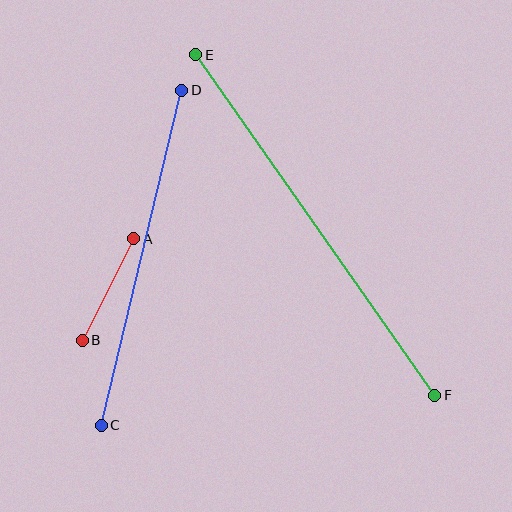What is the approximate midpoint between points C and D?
The midpoint is at approximately (142, 258) pixels.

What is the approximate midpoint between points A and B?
The midpoint is at approximately (108, 289) pixels.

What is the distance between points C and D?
The distance is approximately 345 pixels.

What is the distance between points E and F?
The distance is approximately 416 pixels.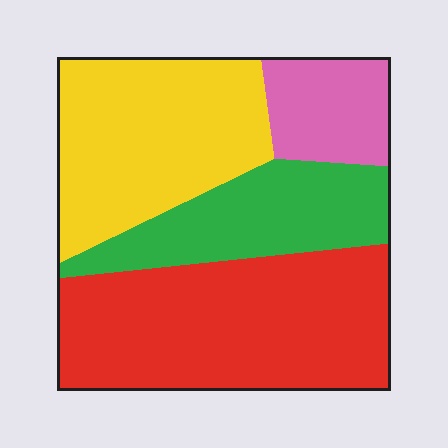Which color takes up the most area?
Red, at roughly 40%.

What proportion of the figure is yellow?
Yellow takes up between a quarter and a half of the figure.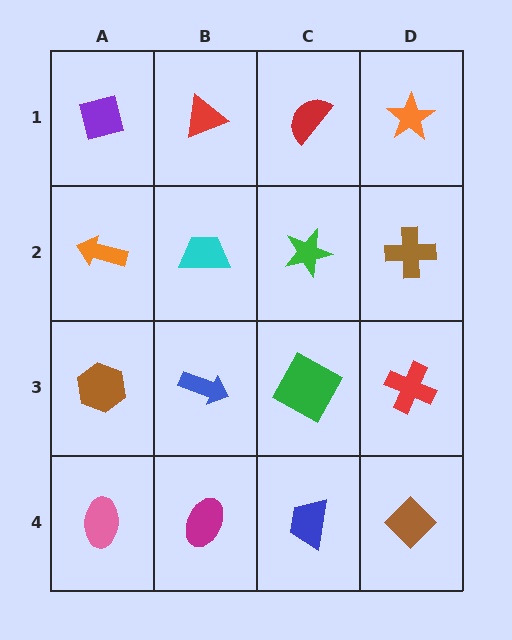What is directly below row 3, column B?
A magenta ellipse.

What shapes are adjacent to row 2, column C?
A red semicircle (row 1, column C), a green square (row 3, column C), a cyan trapezoid (row 2, column B), a brown cross (row 2, column D).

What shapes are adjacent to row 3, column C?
A green star (row 2, column C), a blue trapezoid (row 4, column C), a blue arrow (row 3, column B), a red cross (row 3, column D).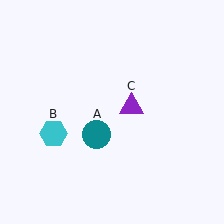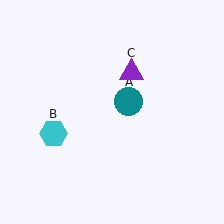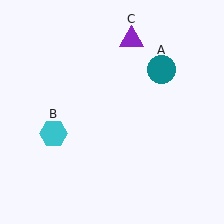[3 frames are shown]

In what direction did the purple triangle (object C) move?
The purple triangle (object C) moved up.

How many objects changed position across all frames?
2 objects changed position: teal circle (object A), purple triangle (object C).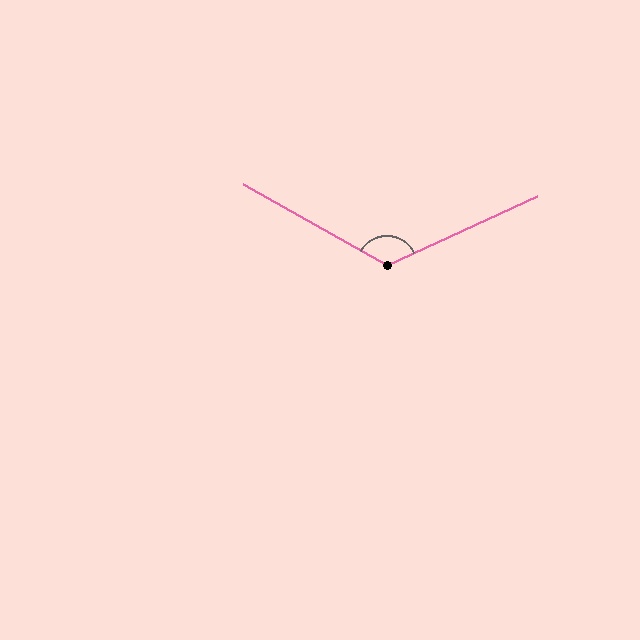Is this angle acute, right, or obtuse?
It is obtuse.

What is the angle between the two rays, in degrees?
Approximately 126 degrees.